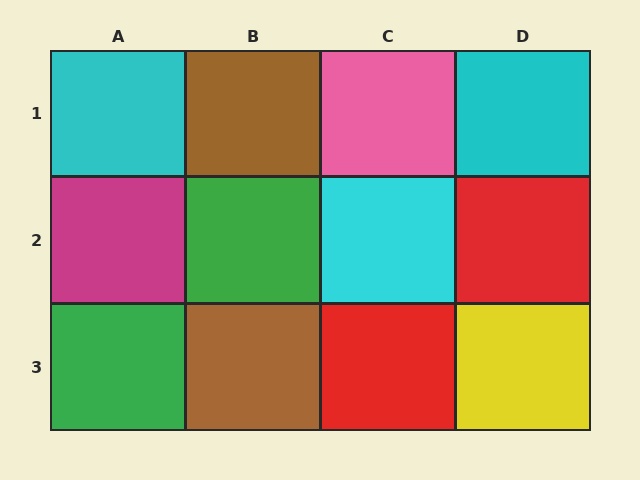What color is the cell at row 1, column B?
Brown.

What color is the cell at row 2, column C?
Cyan.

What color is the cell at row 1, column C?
Pink.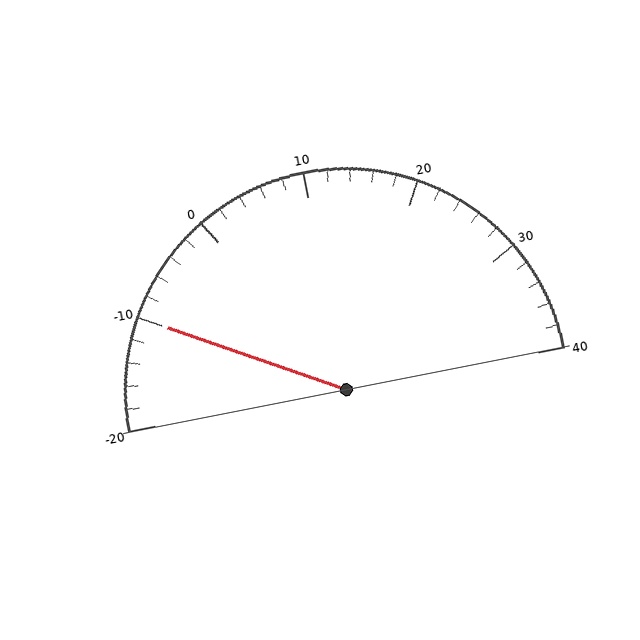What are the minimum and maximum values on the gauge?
The gauge ranges from -20 to 40.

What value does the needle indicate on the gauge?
The needle indicates approximately -10.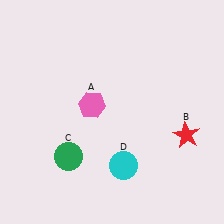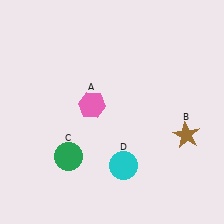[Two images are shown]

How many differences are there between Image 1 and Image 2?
There is 1 difference between the two images.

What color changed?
The star (B) changed from red in Image 1 to brown in Image 2.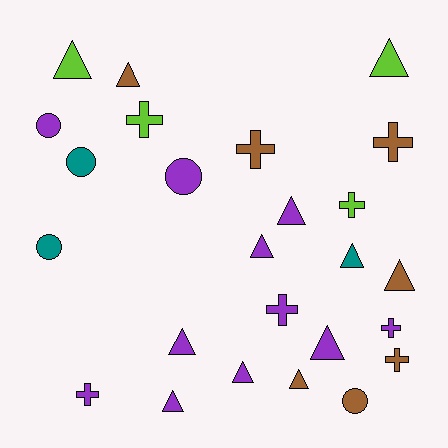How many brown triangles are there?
There are 3 brown triangles.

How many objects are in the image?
There are 25 objects.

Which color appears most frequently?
Purple, with 11 objects.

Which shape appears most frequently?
Triangle, with 12 objects.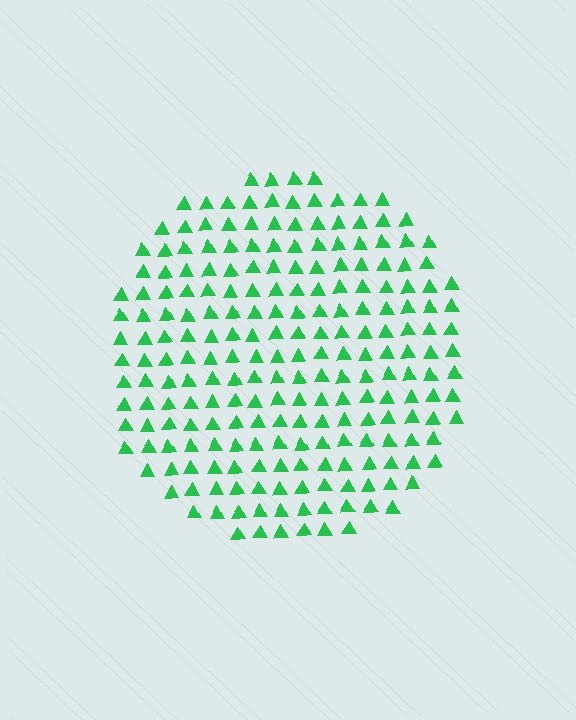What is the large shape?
The large shape is a circle.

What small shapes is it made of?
It is made of small triangles.